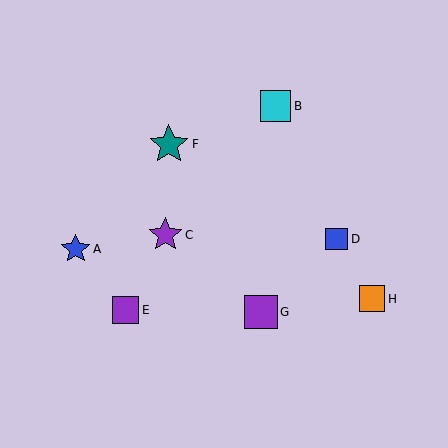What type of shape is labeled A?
Shape A is a blue star.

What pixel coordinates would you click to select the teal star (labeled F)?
Click at (169, 144) to select the teal star F.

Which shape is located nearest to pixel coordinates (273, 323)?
The purple square (labeled G) at (261, 312) is nearest to that location.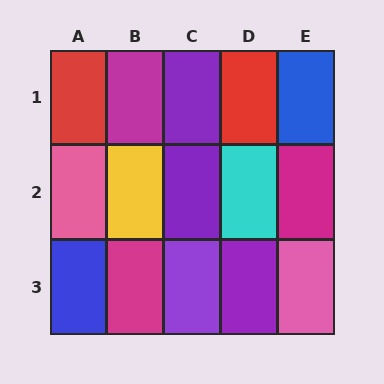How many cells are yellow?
1 cell is yellow.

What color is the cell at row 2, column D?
Cyan.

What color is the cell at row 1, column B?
Magenta.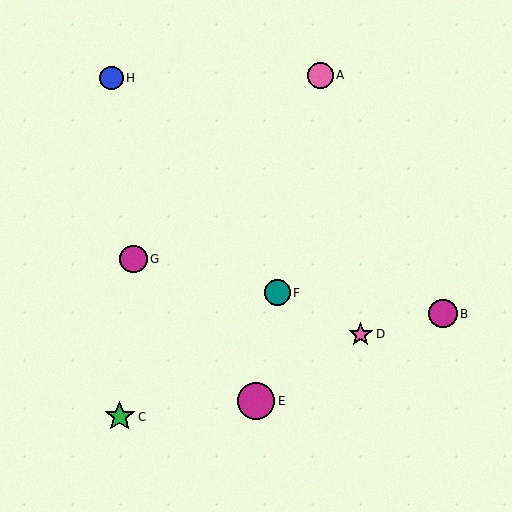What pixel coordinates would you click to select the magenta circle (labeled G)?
Click at (134, 259) to select the magenta circle G.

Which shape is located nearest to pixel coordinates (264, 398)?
The magenta circle (labeled E) at (257, 401) is nearest to that location.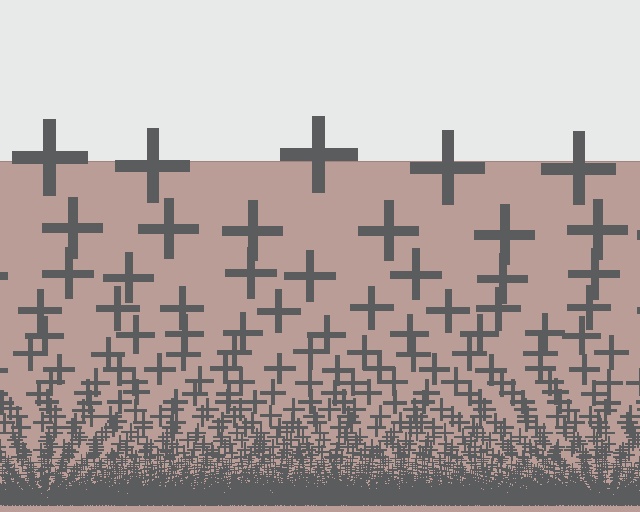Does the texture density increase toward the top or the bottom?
Density increases toward the bottom.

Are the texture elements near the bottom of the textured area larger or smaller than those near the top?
Smaller. The gradient is inverted — elements near the bottom are smaller and denser.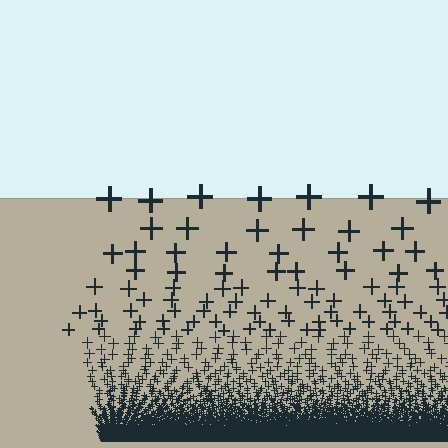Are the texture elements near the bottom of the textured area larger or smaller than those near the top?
Smaller. The gradient is inverted — elements near the bottom are smaller and denser.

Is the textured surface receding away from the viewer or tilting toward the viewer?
The surface appears to tilt toward the viewer. Texture elements get larger and sparser toward the top.